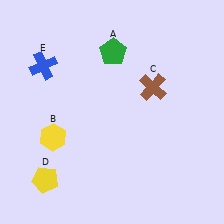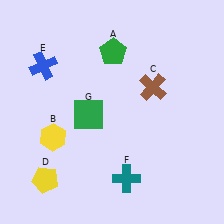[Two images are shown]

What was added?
A teal cross (F), a green square (G) were added in Image 2.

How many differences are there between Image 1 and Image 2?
There are 2 differences between the two images.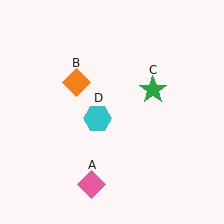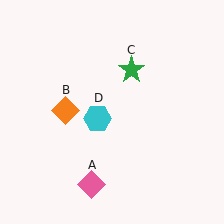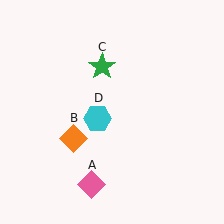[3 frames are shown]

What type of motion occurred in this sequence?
The orange diamond (object B), green star (object C) rotated counterclockwise around the center of the scene.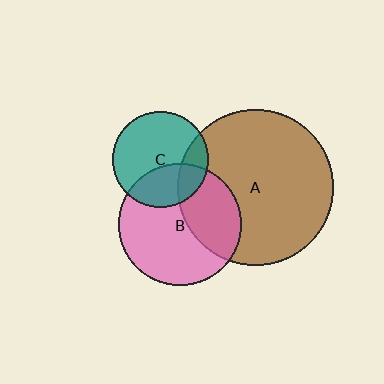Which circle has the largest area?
Circle A (brown).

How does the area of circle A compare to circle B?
Approximately 1.6 times.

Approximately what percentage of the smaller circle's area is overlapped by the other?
Approximately 35%.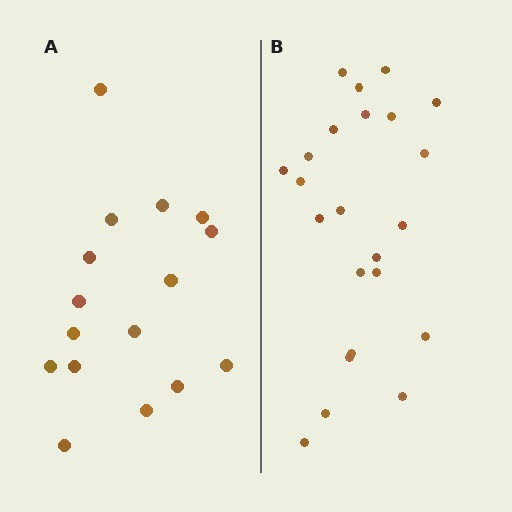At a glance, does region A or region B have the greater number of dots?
Region B (the right region) has more dots.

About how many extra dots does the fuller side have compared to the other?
Region B has roughly 8 or so more dots than region A.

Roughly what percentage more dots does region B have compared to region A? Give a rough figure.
About 45% more.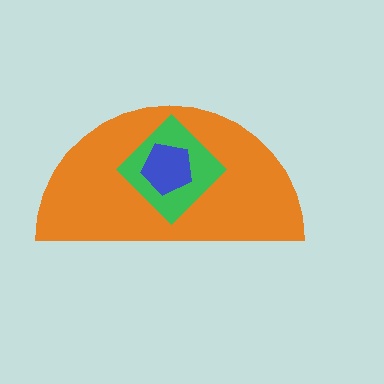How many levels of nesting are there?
3.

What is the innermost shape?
The blue pentagon.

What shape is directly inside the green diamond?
The blue pentagon.